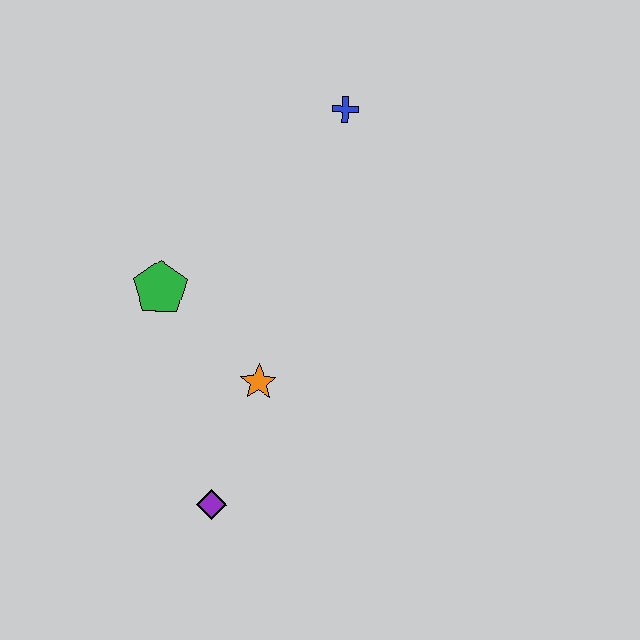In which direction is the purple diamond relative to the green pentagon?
The purple diamond is below the green pentagon.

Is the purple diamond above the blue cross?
No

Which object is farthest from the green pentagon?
The blue cross is farthest from the green pentagon.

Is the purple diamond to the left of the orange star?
Yes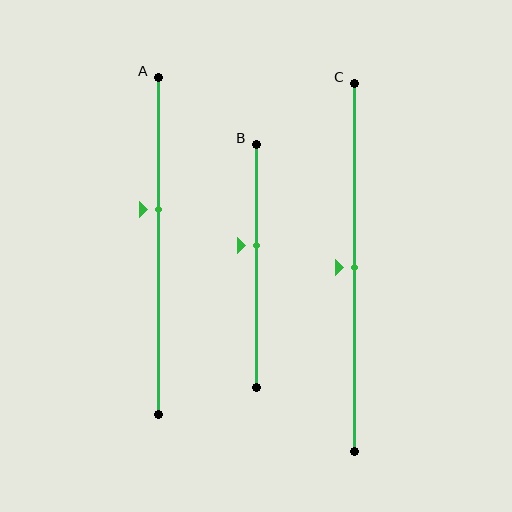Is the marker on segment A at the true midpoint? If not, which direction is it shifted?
No, the marker on segment A is shifted upward by about 11% of the segment length.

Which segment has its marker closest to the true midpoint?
Segment C has its marker closest to the true midpoint.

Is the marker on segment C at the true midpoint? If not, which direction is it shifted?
Yes, the marker on segment C is at the true midpoint.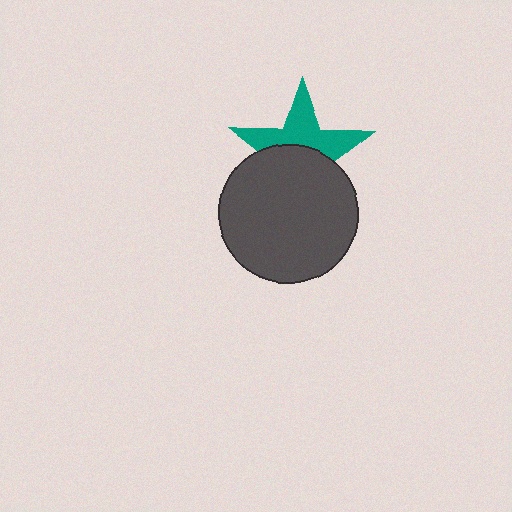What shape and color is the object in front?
The object in front is a dark gray circle.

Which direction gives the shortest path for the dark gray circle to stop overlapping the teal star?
Moving down gives the shortest separation.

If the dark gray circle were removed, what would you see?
You would see the complete teal star.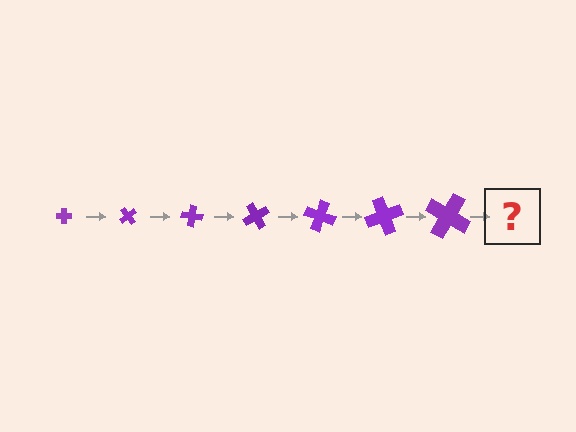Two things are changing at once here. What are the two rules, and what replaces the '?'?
The two rules are that the cross grows larger each step and it rotates 50 degrees each step. The '?' should be a cross, larger than the previous one and rotated 350 degrees from the start.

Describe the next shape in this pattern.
It should be a cross, larger than the previous one and rotated 350 degrees from the start.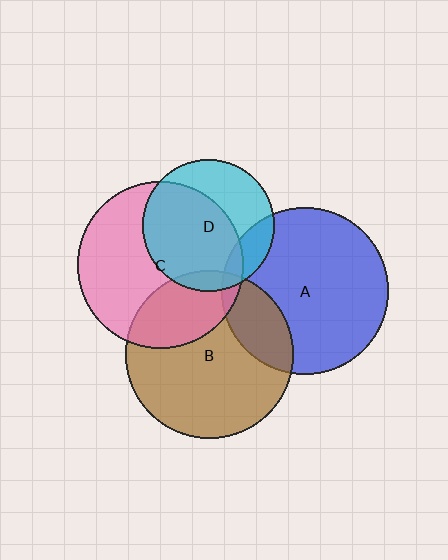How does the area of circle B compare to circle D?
Approximately 1.6 times.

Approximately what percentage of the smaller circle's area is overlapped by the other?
Approximately 10%.